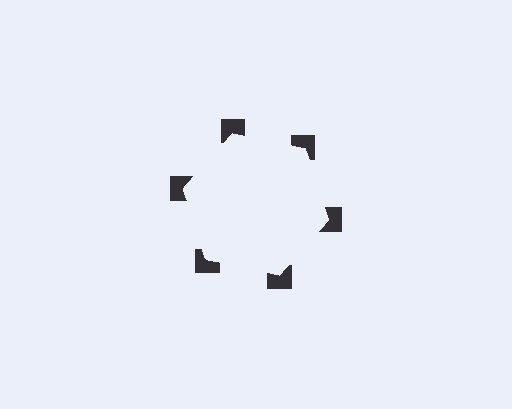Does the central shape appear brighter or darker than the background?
It typically appears slightly brighter than the background, even though no actual brightness change is drawn.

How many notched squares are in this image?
There are 6 — one at each vertex of the illusory hexagon.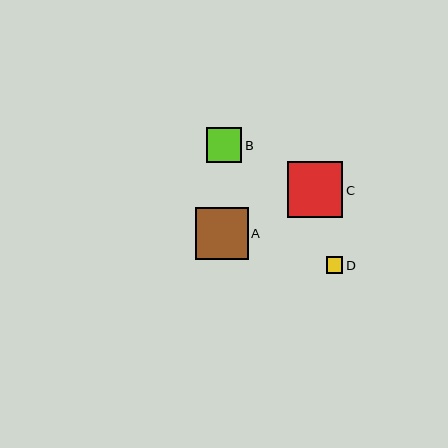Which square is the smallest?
Square D is the smallest with a size of approximately 16 pixels.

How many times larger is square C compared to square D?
Square C is approximately 3.4 times the size of square D.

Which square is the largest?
Square C is the largest with a size of approximately 56 pixels.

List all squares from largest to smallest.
From largest to smallest: C, A, B, D.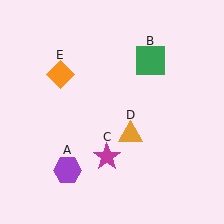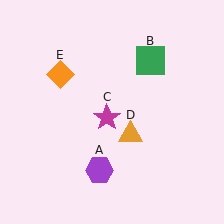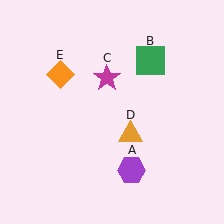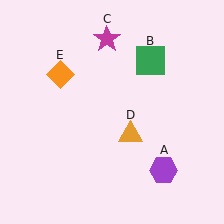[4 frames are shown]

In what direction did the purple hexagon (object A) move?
The purple hexagon (object A) moved right.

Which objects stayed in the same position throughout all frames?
Green square (object B) and orange triangle (object D) and orange diamond (object E) remained stationary.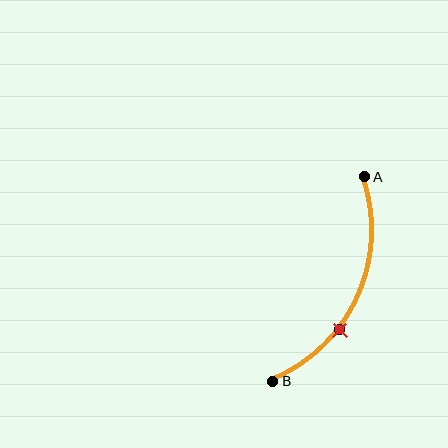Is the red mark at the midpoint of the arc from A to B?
No. The red mark lies on the arc but is closer to endpoint B. The arc midpoint would be at the point on the curve equidistant along the arc from both A and B.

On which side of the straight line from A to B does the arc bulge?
The arc bulges to the right of the straight line connecting A and B.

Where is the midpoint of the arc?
The arc midpoint is the point on the curve farthest from the straight line joining A and B. It sits to the right of that line.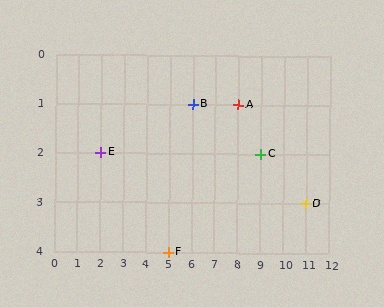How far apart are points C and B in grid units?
Points C and B are 3 columns and 1 row apart (about 3.2 grid units diagonally).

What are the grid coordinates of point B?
Point B is at grid coordinates (6, 1).